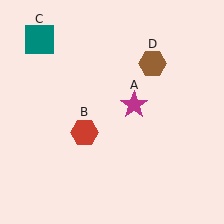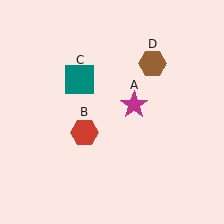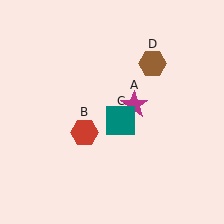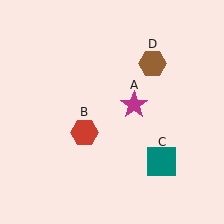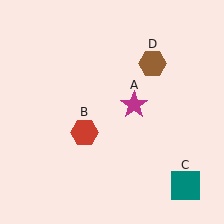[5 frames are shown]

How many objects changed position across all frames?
1 object changed position: teal square (object C).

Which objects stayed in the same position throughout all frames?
Magenta star (object A) and red hexagon (object B) and brown hexagon (object D) remained stationary.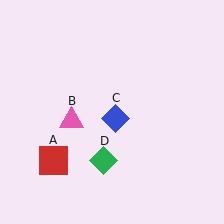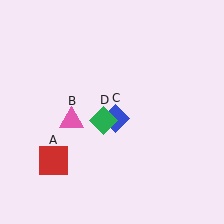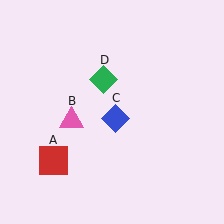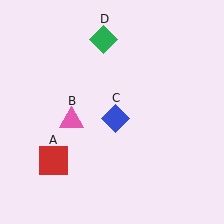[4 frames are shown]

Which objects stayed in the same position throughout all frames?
Red square (object A) and pink triangle (object B) and blue diamond (object C) remained stationary.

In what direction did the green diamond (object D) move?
The green diamond (object D) moved up.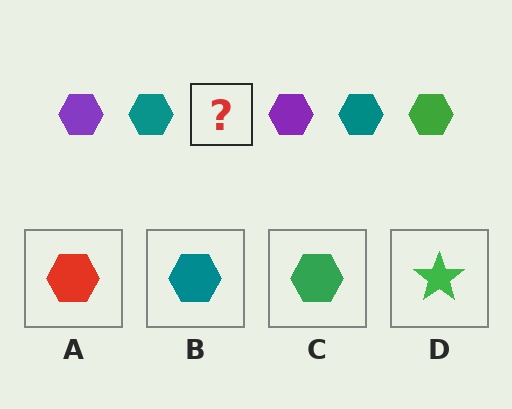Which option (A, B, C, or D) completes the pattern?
C.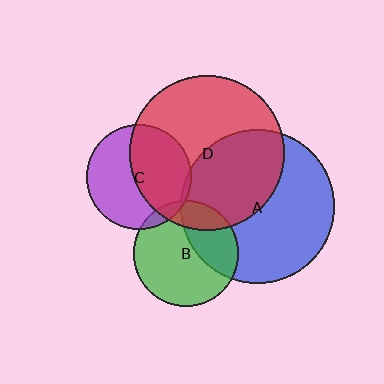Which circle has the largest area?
Circle D (red).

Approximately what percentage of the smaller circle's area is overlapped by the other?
Approximately 15%.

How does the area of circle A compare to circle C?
Approximately 2.1 times.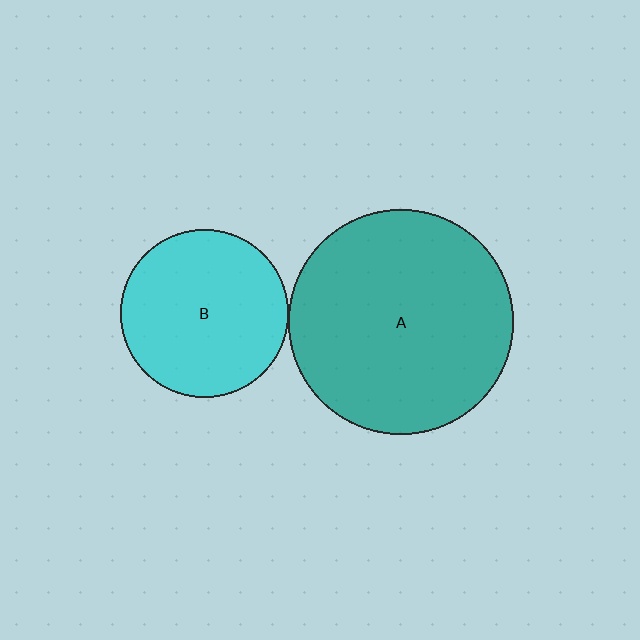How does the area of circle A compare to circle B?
Approximately 1.8 times.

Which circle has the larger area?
Circle A (teal).